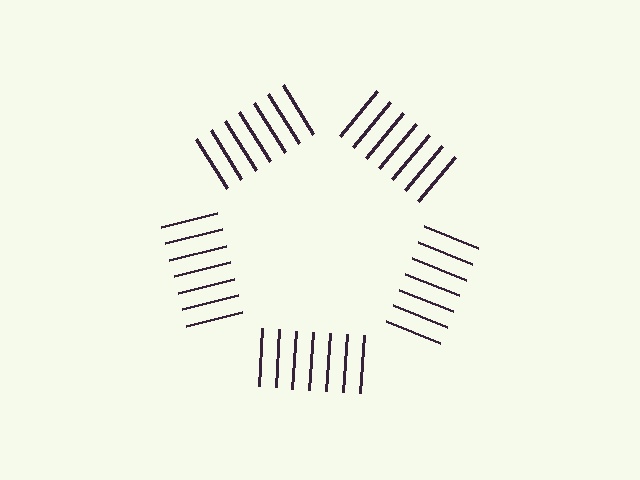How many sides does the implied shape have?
5 sides — the line-ends trace a pentagon.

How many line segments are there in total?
35 — 7 along each of the 5 edges.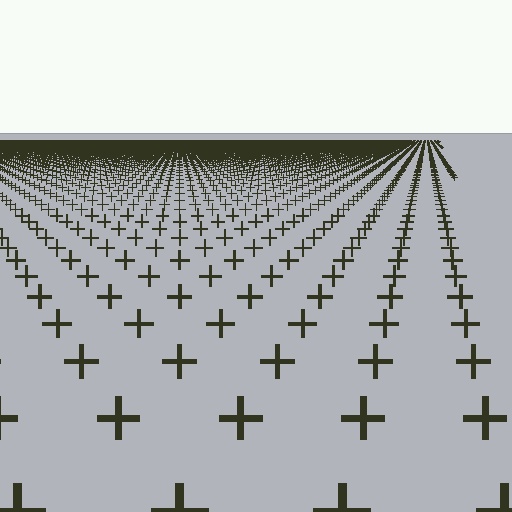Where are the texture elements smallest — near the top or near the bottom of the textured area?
Near the top.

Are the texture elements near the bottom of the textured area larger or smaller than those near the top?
Larger. Near the bottom, elements are closer to the viewer and appear at a bigger on-screen size.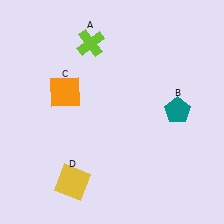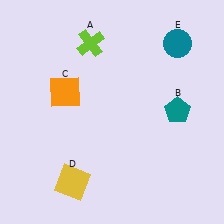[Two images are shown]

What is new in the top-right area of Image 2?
A teal circle (E) was added in the top-right area of Image 2.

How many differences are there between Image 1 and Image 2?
There is 1 difference between the two images.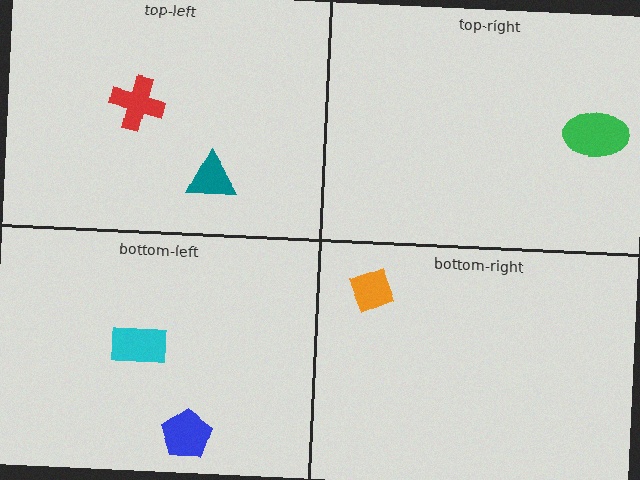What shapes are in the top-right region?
The green ellipse.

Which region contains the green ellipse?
The top-right region.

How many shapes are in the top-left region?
2.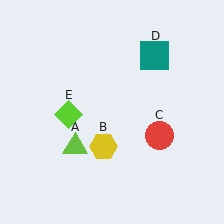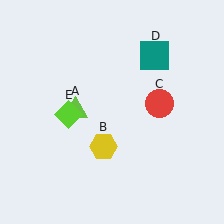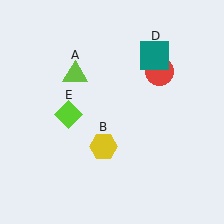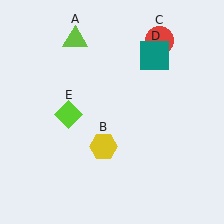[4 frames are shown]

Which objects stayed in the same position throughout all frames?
Yellow hexagon (object B) and teal square (object D) and lime diamond (object E) remained stationary.